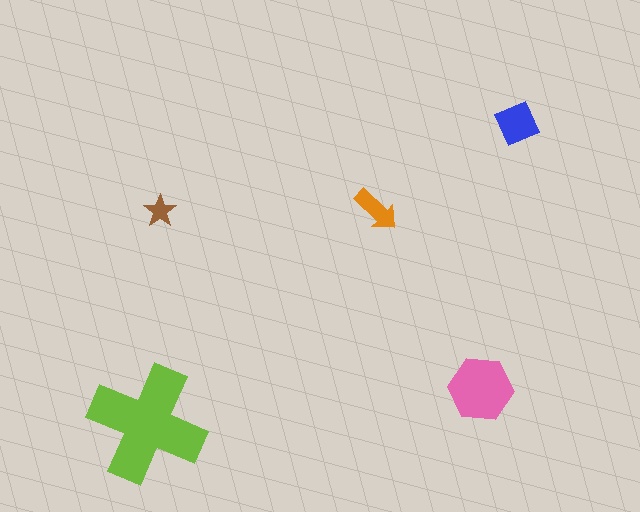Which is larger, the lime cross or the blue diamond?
The lime cross.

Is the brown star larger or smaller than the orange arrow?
Smaller.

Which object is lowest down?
The lime cross is bottommost.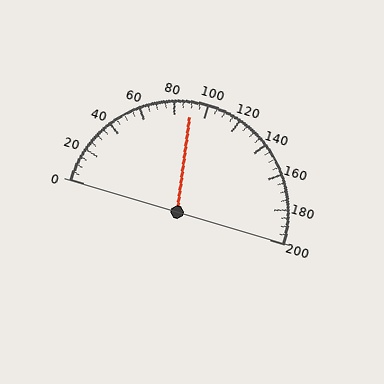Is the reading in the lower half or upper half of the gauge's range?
The reading is in the lower half of the range (0 to 200).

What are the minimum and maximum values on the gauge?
The gauge ranges from 0 to 200.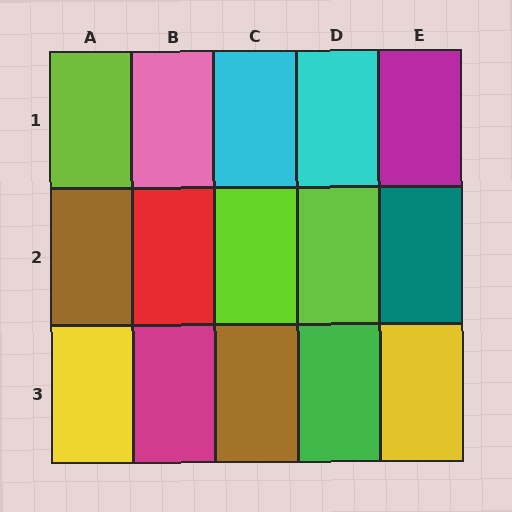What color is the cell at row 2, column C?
Lime.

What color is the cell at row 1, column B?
Pink.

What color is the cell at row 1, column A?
Lime.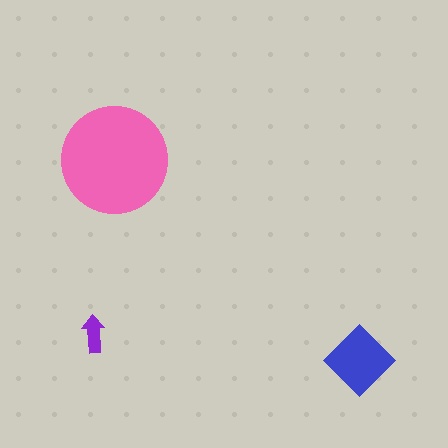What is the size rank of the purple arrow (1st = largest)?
3rd.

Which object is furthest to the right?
The blue diamond is rightmost.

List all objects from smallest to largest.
The purple arrow, the blue diamond, the pink circle.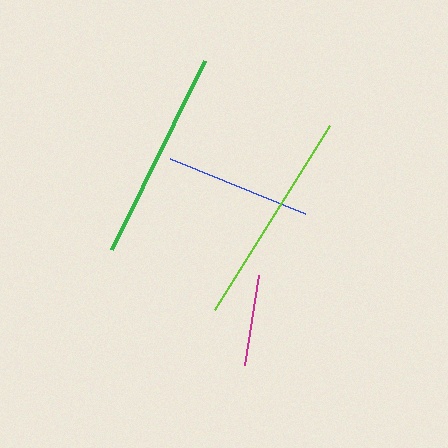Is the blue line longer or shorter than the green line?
The green line is longer than the blue line.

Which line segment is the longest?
The lime line is the longest at approximately 217 pixels.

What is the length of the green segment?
The green segment is approximately 211 pixels long.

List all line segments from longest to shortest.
From longest to shortest: lime, green, blue, magenta.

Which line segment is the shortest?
The magenta line is the shortest at approximately 91 pixels.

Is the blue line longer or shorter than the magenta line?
The blue line is longer than the magenta line.